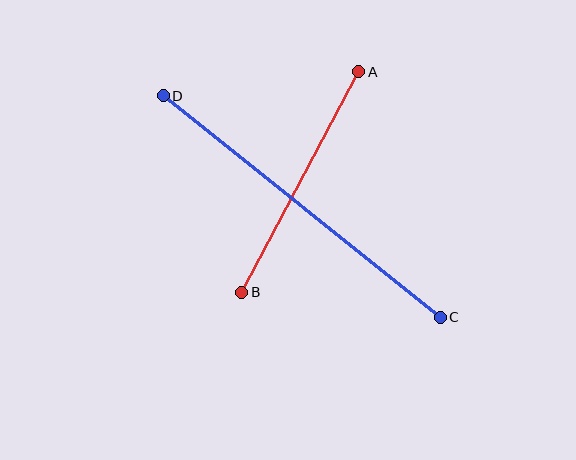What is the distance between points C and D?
The distance is approximately 354 pixels.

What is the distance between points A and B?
The distance is approximately 250 pixels.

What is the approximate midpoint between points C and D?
The midpoint is at approximately (302, 207) pixels.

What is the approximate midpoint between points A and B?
The midpoint is at approximately (300, 182) pixels.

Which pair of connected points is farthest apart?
Points C and D are farthest apart.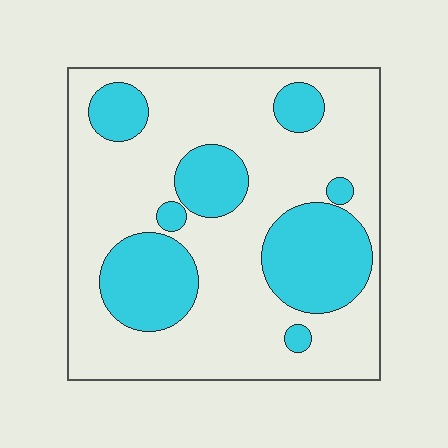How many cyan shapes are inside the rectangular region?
8.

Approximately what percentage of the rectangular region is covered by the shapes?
Approximately 30%.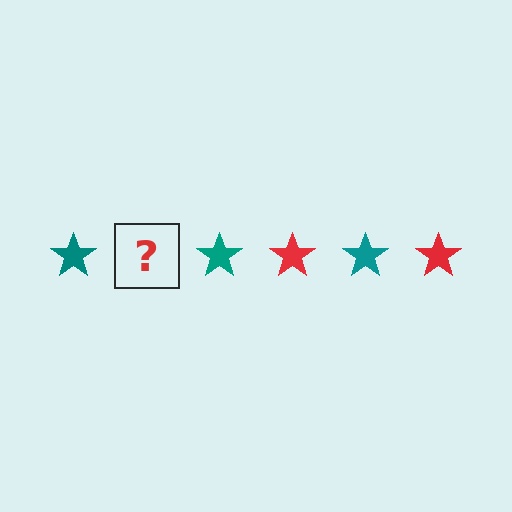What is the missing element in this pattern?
The missing element is a red star.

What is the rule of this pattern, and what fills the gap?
The rule is that the pattern cycles through teal, red stars. The gap should be filled with a red star.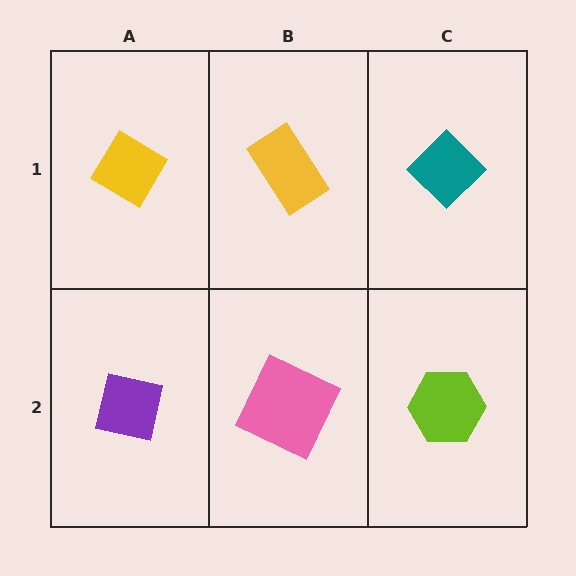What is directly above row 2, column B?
A yellow rectangle.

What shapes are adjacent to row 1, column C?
A lime hexagon (row 2, column C), a yellow rectangle (row 1, column B).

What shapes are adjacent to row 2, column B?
A yellow rectangle (row 1, column B), a purple square (row 2, column A), a lime hexagon (row 2, column C).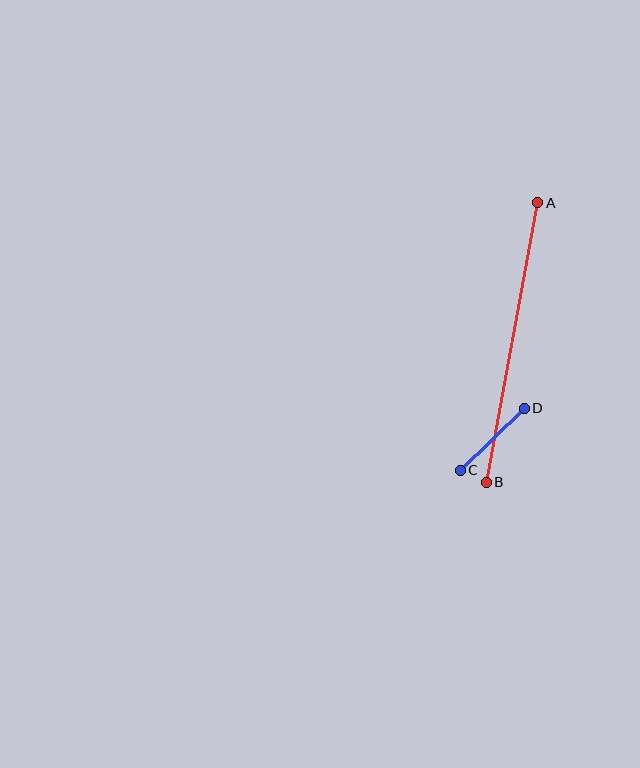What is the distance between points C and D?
The distance is approximately 89 pixels.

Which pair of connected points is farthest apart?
Points A and B are farthest apart.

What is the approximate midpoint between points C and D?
The midpoint is at approximately (492, 439) pixels.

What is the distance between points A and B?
The distance is approximately 284 pixels.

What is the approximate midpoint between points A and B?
The midpoint is at approximately (512, 343) pixels.